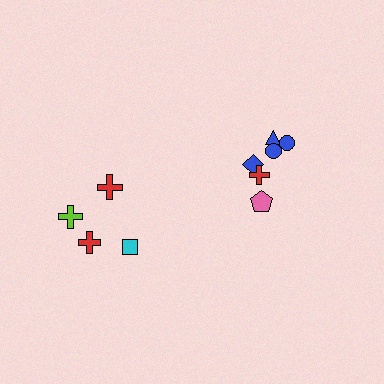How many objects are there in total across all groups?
There are 10 objects.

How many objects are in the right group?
There are 6 objects.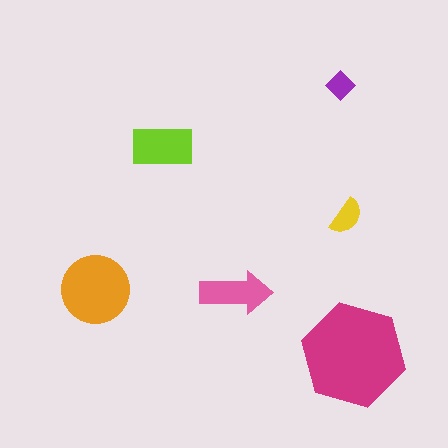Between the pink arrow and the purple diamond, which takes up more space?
The pink arrow.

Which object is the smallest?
The purple diamond.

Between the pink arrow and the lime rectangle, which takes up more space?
The lime rectangle.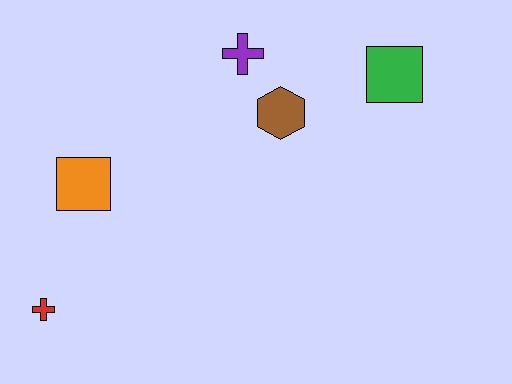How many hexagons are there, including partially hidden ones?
There is 1 hexagon.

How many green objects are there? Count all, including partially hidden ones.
There is 1 green object.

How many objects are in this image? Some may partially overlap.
There are 5 objects.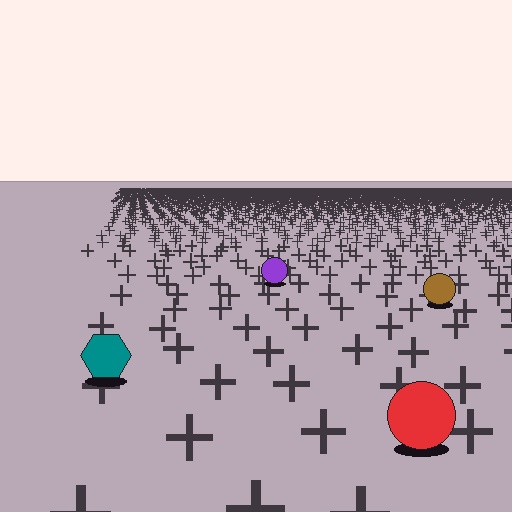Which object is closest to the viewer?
The red circle is closest. The texture marks near it are larger and more spread out.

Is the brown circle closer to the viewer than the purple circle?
Yes. The brown circle is closer — you can tell from the texture gradient: the ground texture is coarser near it.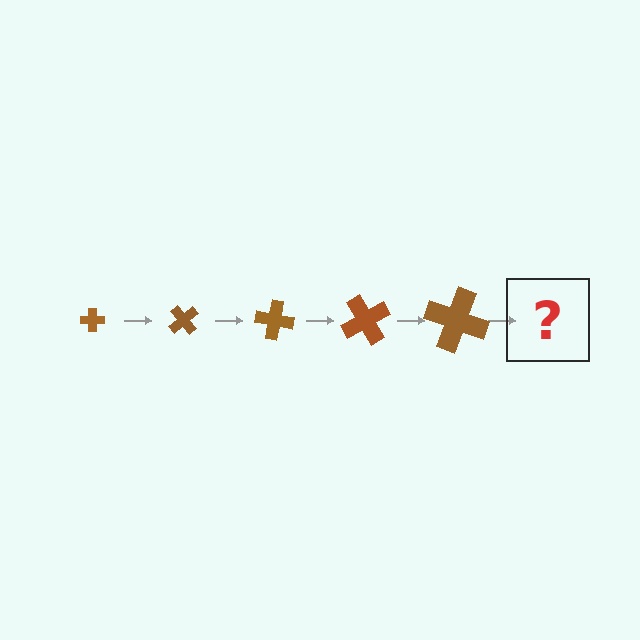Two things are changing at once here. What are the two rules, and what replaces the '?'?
The two rules are that the cross grows larger each step and it rotates 50 degrees each step. The '?' should be a cross, larger than the previous one and rotated 250 degrees from the start.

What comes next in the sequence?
The next element should be a cross, larger than the previous one and rotated 250 degrees from the start.